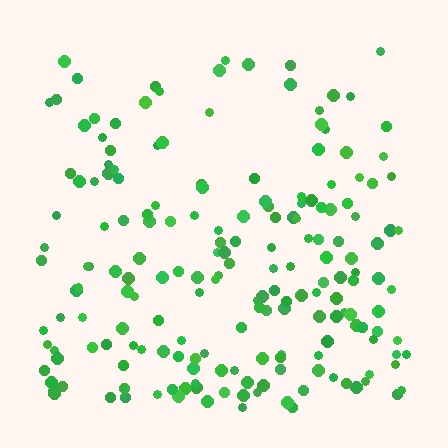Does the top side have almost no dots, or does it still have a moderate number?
Still a moderate number, just noticeably fewer than the bottom.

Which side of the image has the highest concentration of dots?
The bottom.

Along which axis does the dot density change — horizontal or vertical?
Vertical.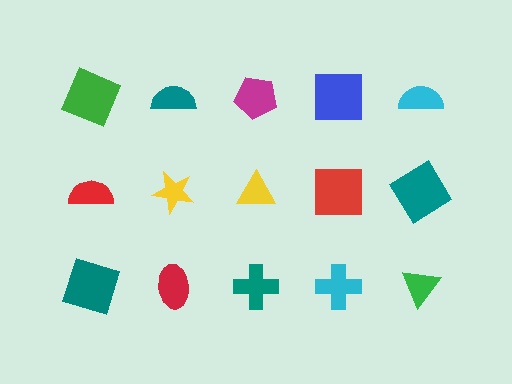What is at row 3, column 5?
A green triangle.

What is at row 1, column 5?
A cyan semicircle.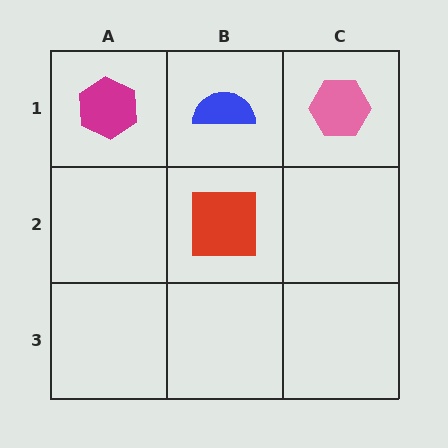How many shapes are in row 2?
1 shape.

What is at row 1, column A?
A magenta hexagon.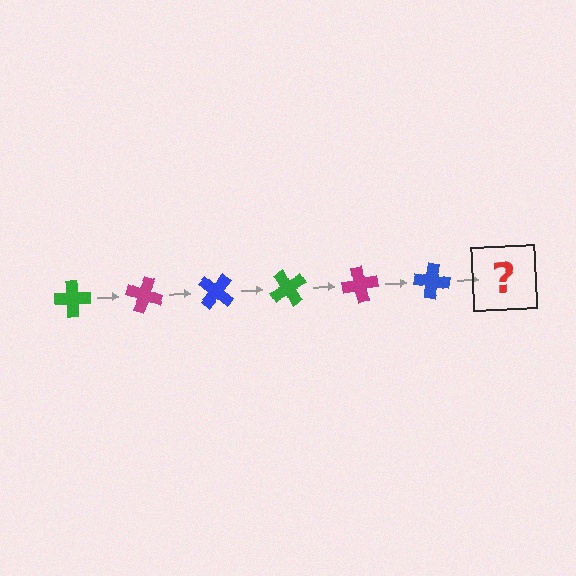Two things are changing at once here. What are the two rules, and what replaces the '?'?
The two rules are that it rotates 20 degrees each step and the color cycles through green, magenta, and blue. The '?' should be a green cross, rotated 120 degrees from the start.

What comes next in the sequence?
The next element should be a green cross, rotated 120 degrees from the start.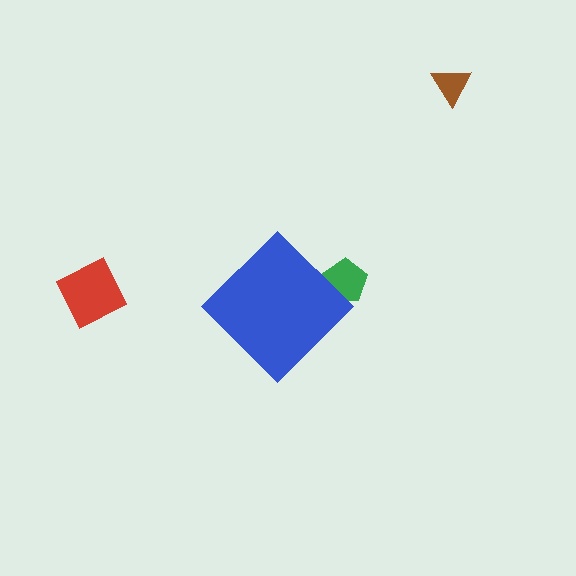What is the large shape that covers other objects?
A blue diamond.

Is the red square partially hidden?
No, the red square is fully visible.